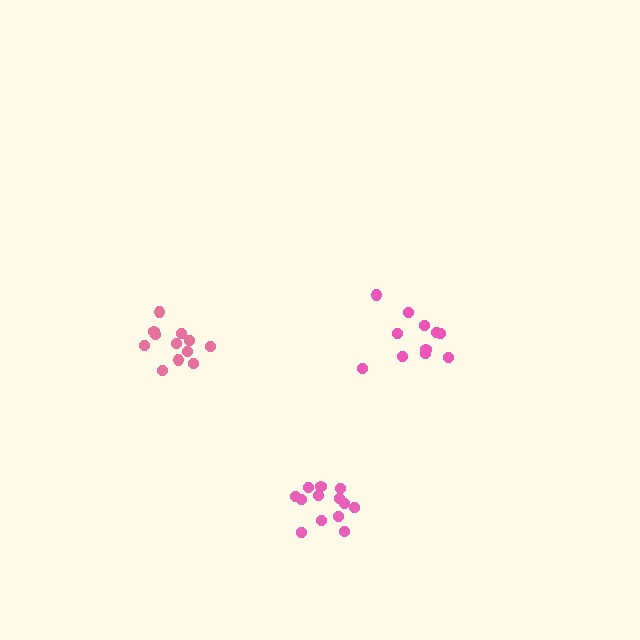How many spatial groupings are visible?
There are 3 spatial groupings.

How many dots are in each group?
Group 1: 11 dots, Group 2: 13 dots, Group 3: 12 dots (36 total).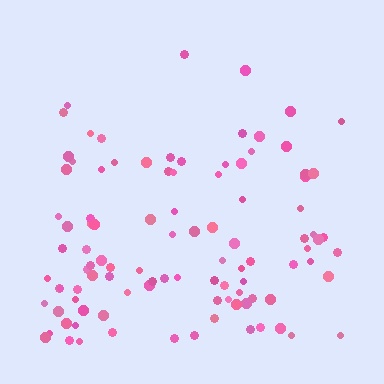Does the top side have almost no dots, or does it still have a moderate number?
Still a moderate number, just noticeably fewer than the bottom.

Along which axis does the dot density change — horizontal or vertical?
Vertical.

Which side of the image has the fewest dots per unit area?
The top.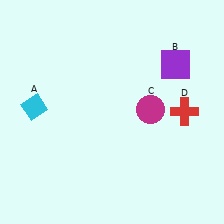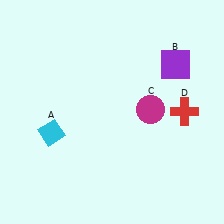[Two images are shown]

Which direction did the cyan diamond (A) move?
The cyan diamond (A) moved down.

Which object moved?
The cyan diamond (A) moved down.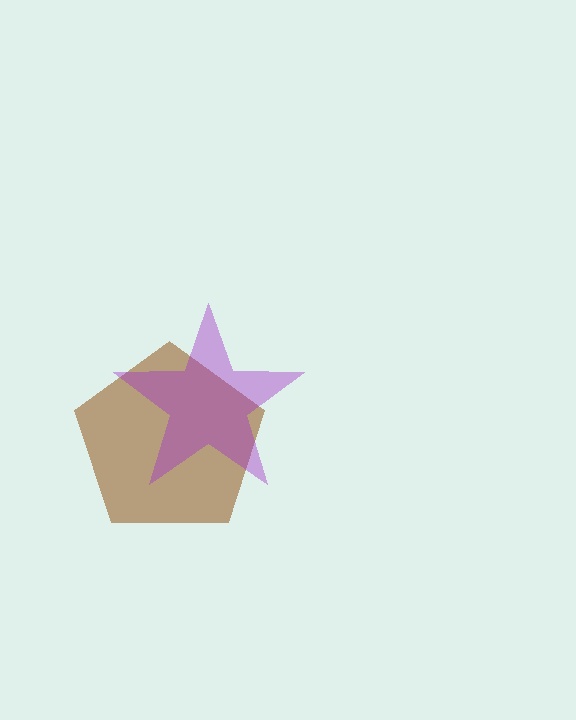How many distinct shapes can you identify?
There are 2 distinct shapes: a brown pentagon, a purple star.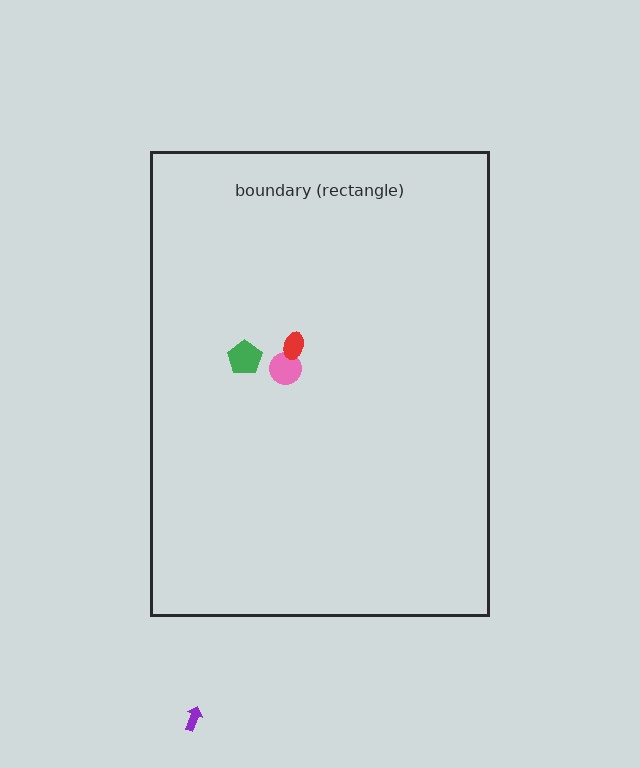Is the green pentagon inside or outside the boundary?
Inside.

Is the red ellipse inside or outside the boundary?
Inside.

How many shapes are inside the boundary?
3 inside, 1 outside.